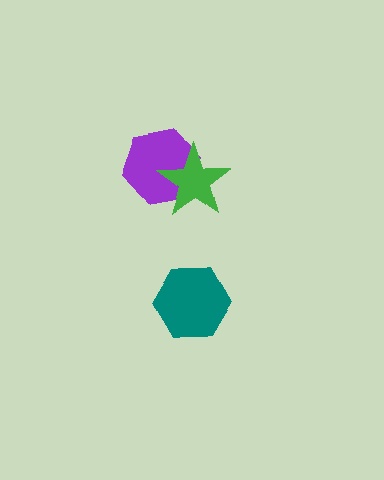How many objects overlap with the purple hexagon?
1 object overlaps with the purple hexagon.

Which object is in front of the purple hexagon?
The green star is in front of the purple hexagon.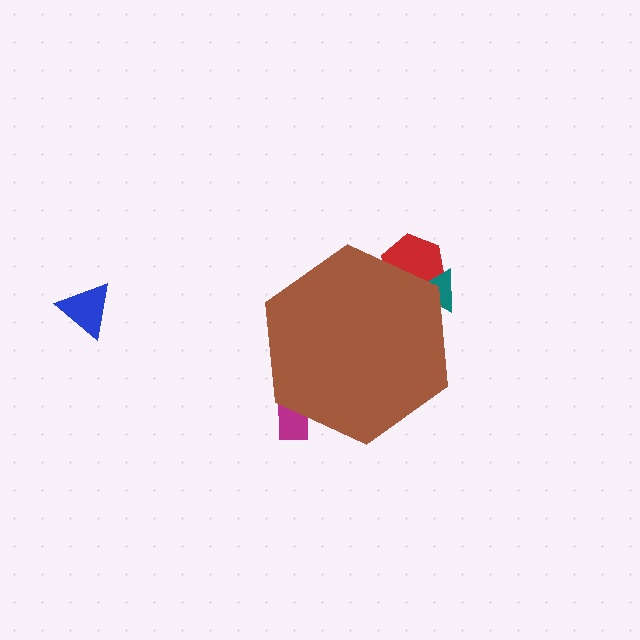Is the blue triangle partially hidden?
No, the blue triangle is fully visible.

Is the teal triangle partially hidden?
Yes, the teal triangle is partially hidden behind the brown hexagon.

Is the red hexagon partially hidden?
Yes, the red hexagon is partially hidden behind the brown hexagon.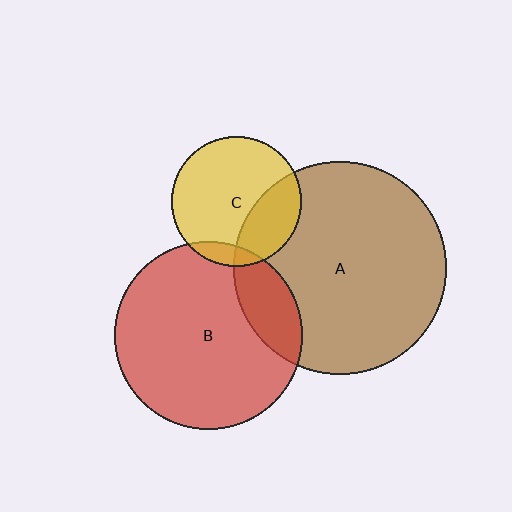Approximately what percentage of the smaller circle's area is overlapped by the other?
Approximately 30%.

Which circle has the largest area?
Circle A (brown).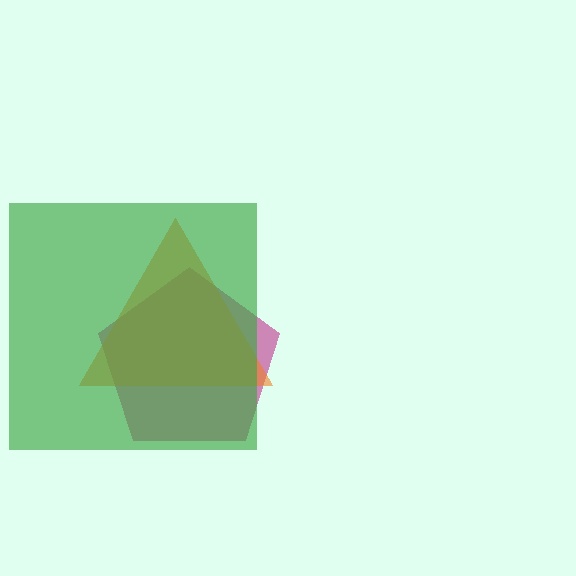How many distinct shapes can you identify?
There are 3 distinct shapes: a magenta pentagon, an orange triangle, a green square.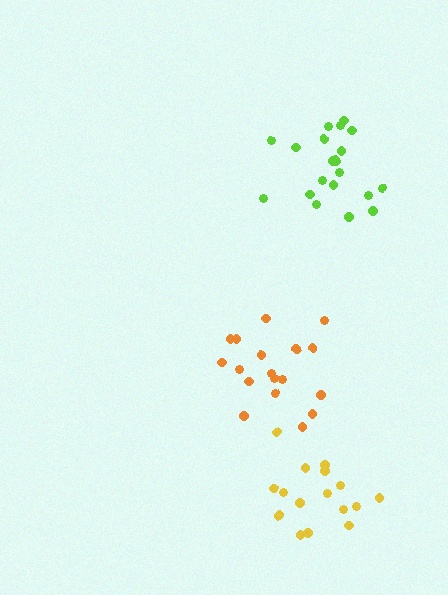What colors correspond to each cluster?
The clusters are colored: orange, yellow, lime.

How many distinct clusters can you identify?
There are 3 distinct clusters.